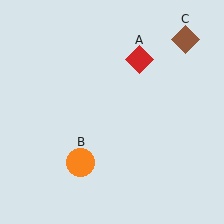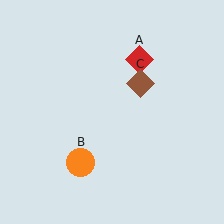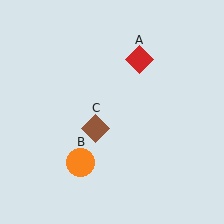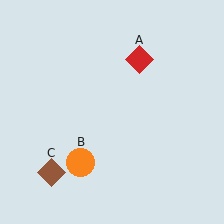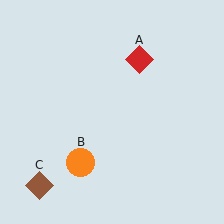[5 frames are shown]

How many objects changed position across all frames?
1 object changed position: brown diamond (object C).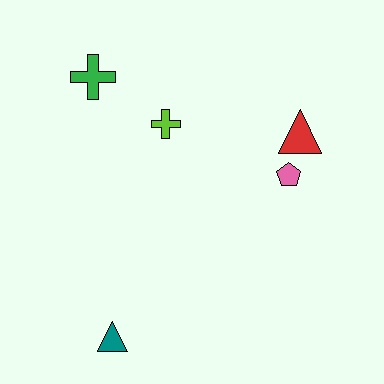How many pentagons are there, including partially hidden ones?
There is 1 pentagon.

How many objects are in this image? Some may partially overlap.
There are 5 objects.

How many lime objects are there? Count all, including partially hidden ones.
There is 1 lime object.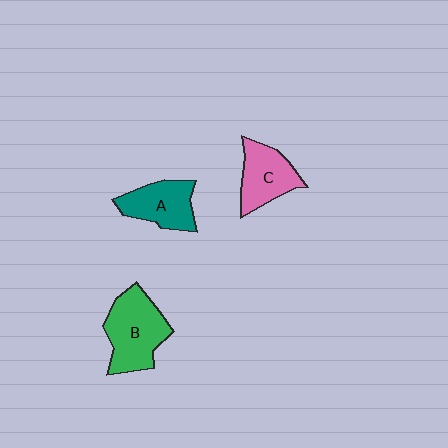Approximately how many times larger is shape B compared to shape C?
Approximately 1.3 times.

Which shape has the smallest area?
Shape A (teal).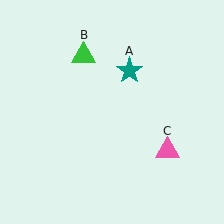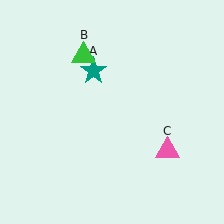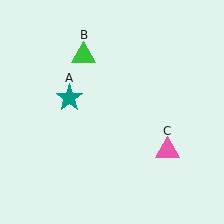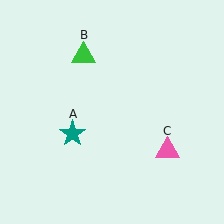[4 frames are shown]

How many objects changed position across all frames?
1 object changed position: teal star (object A).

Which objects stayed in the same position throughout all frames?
Green triangle (object B) and pink triangle (object C) remained stationary.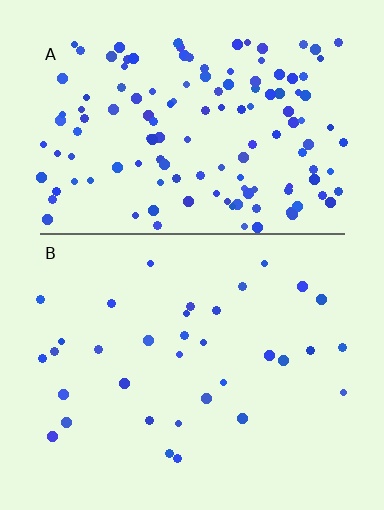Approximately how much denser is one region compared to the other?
Approximately 4.1× — region A over region B.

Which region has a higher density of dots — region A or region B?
A (the top).